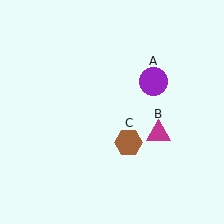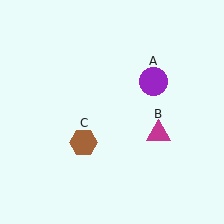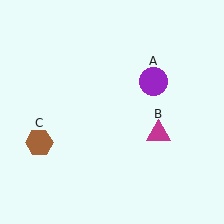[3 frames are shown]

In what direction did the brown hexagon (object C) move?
The brown hexagon (object C) moved left.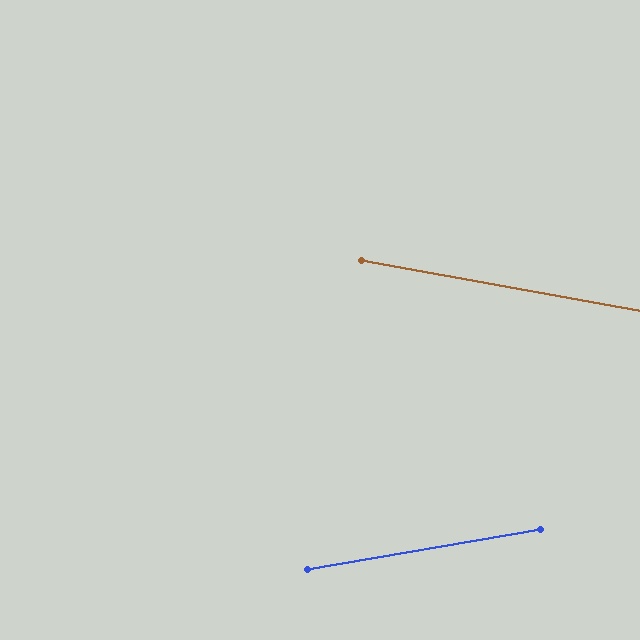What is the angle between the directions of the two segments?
Approximately 20 degrees.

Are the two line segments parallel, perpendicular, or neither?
Neither parallel nor perpendicular — they differ by about 20°.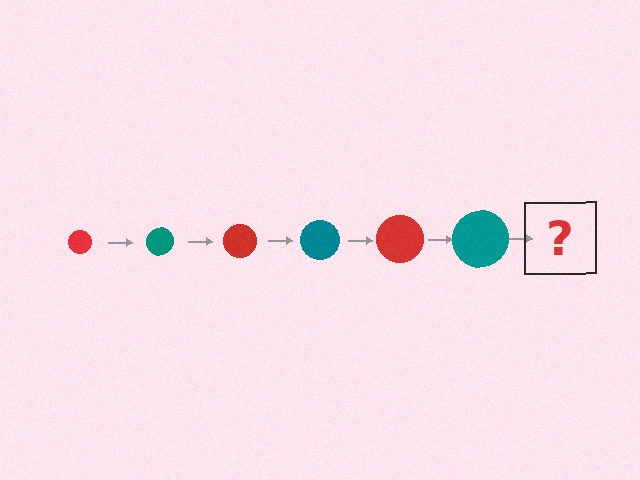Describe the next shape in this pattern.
It should be a red circle, larger than the previous one.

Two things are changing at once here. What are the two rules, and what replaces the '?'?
The two rules are that the circle grows larger each step and the color cycles through red and teal. The '?' should be a red circle, larger than the previous one.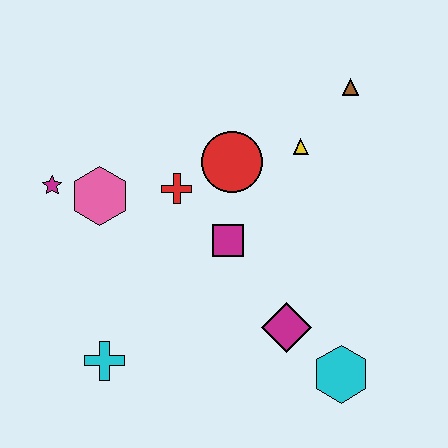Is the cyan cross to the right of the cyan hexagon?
No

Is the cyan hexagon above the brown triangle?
No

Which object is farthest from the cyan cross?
The brown triangle is farthest from the cyan cross.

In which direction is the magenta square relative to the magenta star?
The magenta square is to the right of the magenta star.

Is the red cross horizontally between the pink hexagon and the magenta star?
No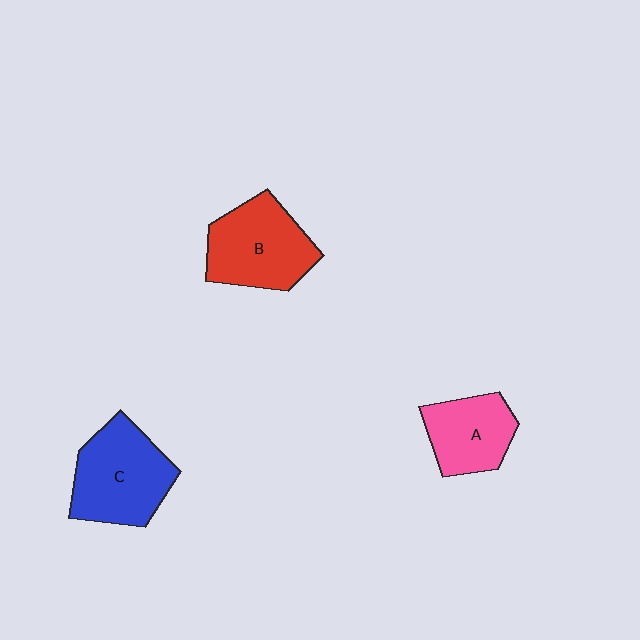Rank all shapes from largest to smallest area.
From largest to smallest: C (blue), B (red), A (pink).